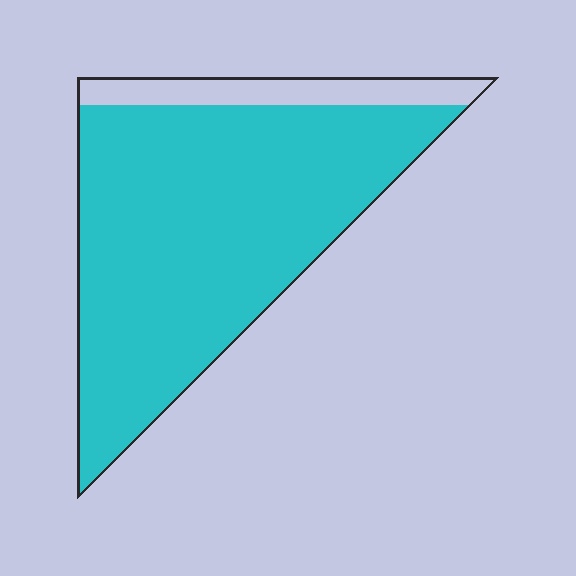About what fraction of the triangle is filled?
About seven eighths (7/8).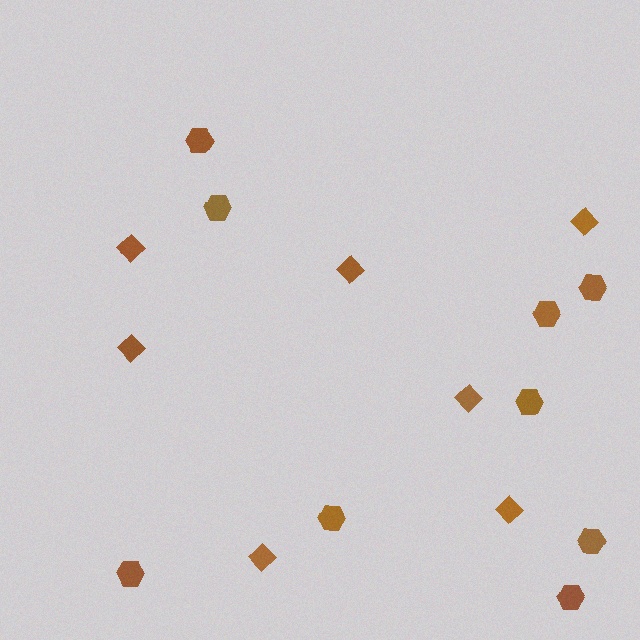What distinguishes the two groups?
There are 2 groups: one group of diamonds (7) and one group of hexagons (9).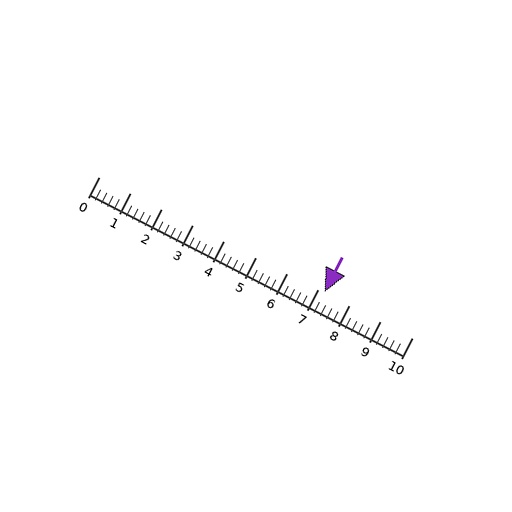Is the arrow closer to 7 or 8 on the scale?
The arrow is closer to 7.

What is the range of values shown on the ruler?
The ruler shows values from 0 to 10.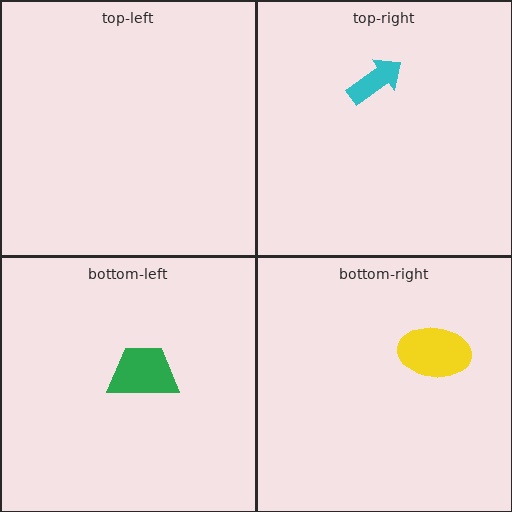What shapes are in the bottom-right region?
The yellow ellipse.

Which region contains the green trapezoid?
The bottom-left region.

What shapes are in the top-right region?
The cyan arrow.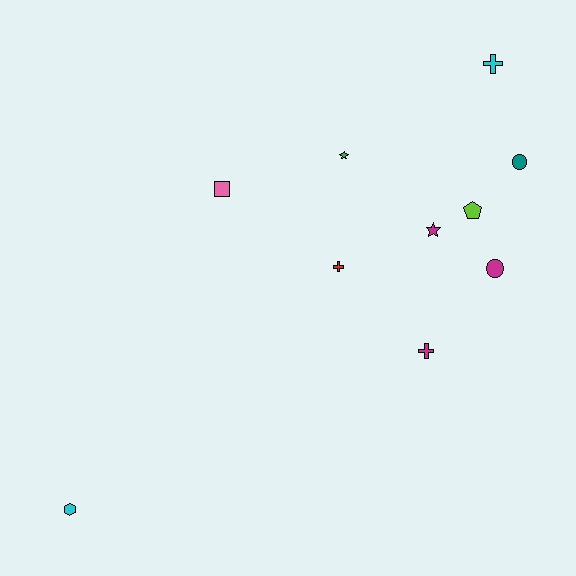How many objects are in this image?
There are 10 objects.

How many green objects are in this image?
There is 1 green object.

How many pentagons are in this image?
There is 1 pentagon.